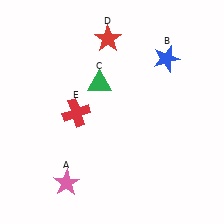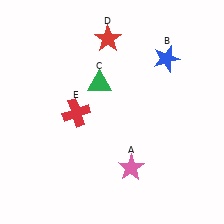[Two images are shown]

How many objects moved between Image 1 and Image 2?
1 object moved between the two images.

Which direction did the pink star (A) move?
The pink star (A) moved right.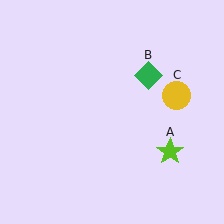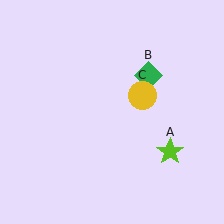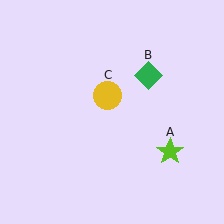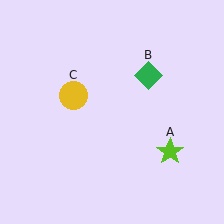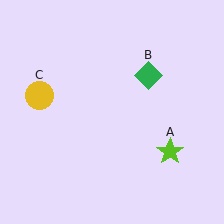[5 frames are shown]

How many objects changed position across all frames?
1 object changed position: yellow circle (object C).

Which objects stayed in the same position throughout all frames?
Lime star (object A) and green diamond (object B) remained stationary.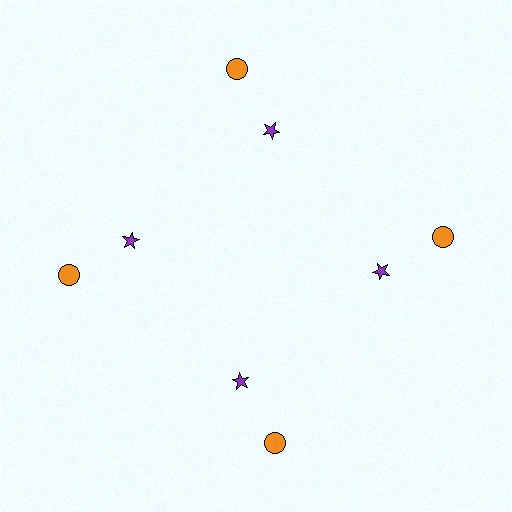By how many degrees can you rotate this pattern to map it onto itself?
The pattern maps onto itself every 90 degrees of rotation.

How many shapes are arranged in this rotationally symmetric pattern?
There are 8 shapes, arranged in 4 groups of 2.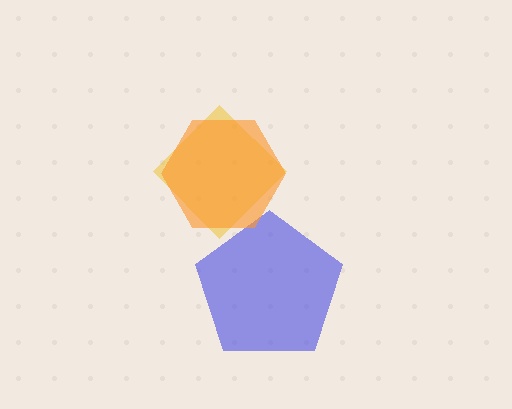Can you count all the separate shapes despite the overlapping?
Yes, there are 3 separate shapes.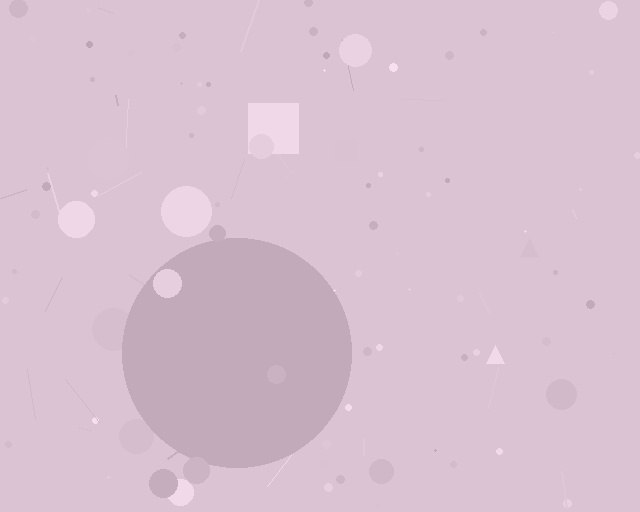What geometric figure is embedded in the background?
A circle is embedded in the background.